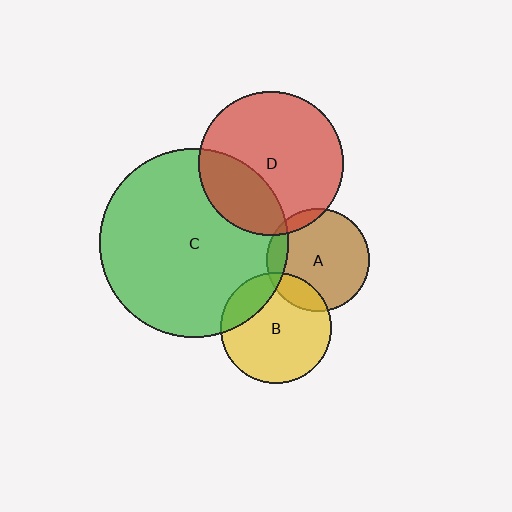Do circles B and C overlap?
Yes.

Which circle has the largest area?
Circle C (green).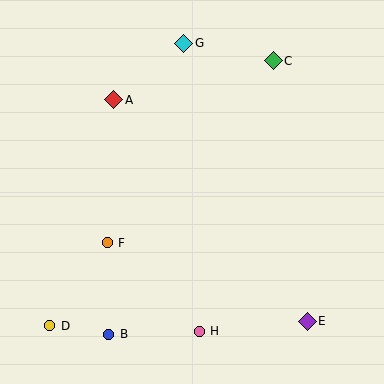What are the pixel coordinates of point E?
Point E is at (307, 321).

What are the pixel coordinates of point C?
Point C is at (273, 61).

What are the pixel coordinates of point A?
Point A is at (114, 100).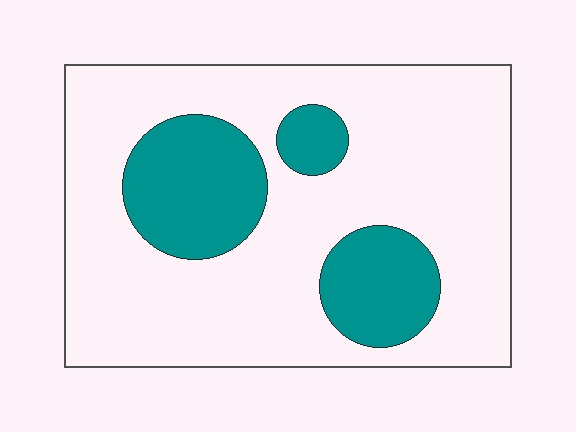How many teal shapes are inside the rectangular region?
3.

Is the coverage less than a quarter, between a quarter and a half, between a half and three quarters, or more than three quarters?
Less than a quarter.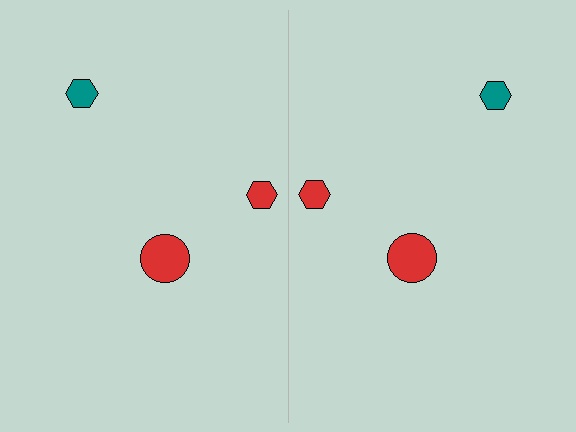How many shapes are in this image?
There are 6 shapes in this image.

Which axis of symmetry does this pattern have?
The pattern has a vertical axis of symmetry running through the center of the image.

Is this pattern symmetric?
Yes, this pattern has bilateral (reflection) symmetry.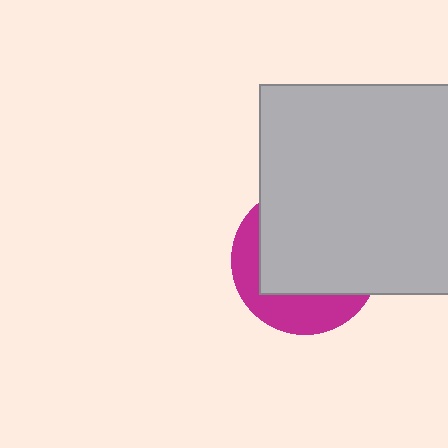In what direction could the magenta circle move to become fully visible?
The magenta circle could move toward the lower-left. That would shift it out from behind the light gray square entirely.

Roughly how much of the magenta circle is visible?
A small part of it is visible (roughly 33%).